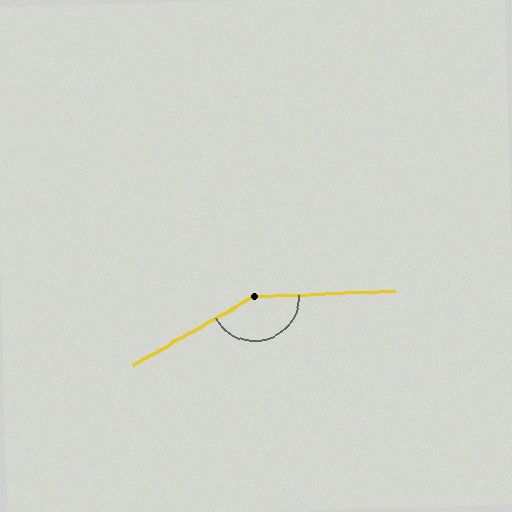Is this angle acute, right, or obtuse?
It is obtuse.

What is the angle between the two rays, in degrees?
Approximately 153 degrees.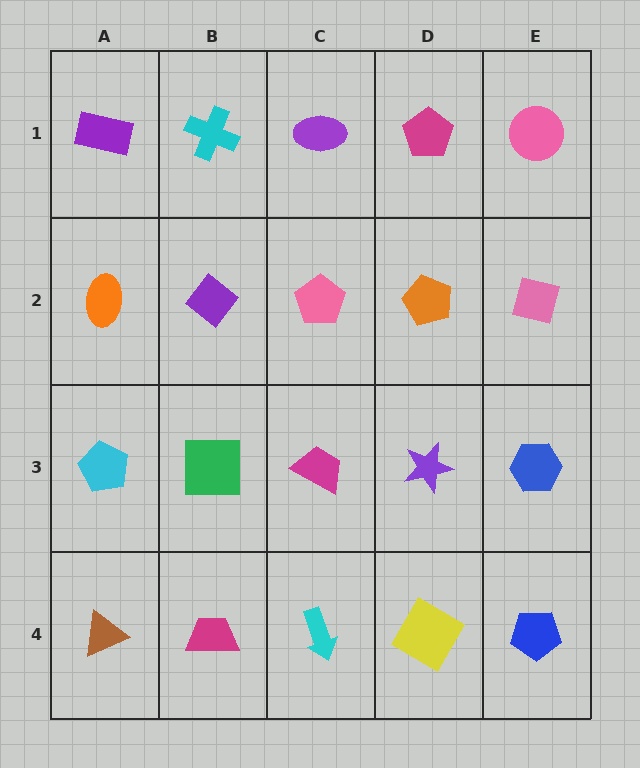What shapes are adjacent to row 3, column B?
A purple diamond (row 2, column B), a magenta trapezoid (row 4, column B), a cyan pentagon (row 3, column A), a magenta trapezoid (row 3, column C).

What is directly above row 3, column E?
A pink square.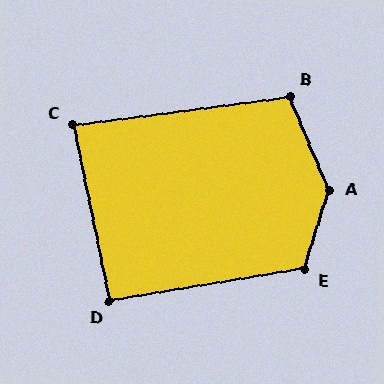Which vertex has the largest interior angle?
A, at approximately 141 degrees.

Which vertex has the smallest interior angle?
C, at approximately 86 degrees.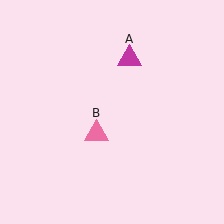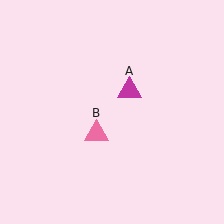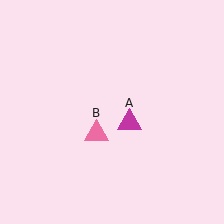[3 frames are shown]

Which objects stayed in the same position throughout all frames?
Pink triangle (object B) remained stationary.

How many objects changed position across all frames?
1 object changed position: magenta triangle (object A).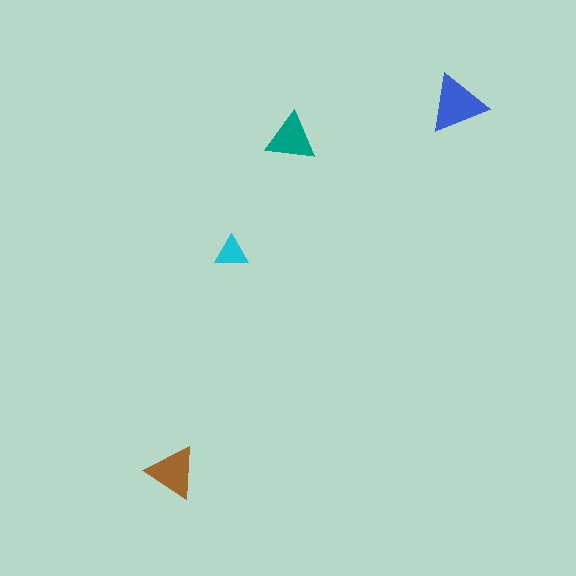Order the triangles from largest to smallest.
the blue one, the brown one, the teal one, the cyan one.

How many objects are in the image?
There are 4 objects in the image.